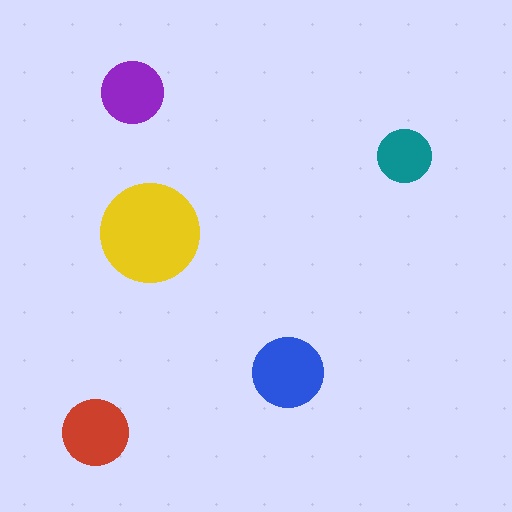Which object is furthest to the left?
The red circle is leftmost.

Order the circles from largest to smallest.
the yellow one, the blue one, the red one, the purple one, the teal one.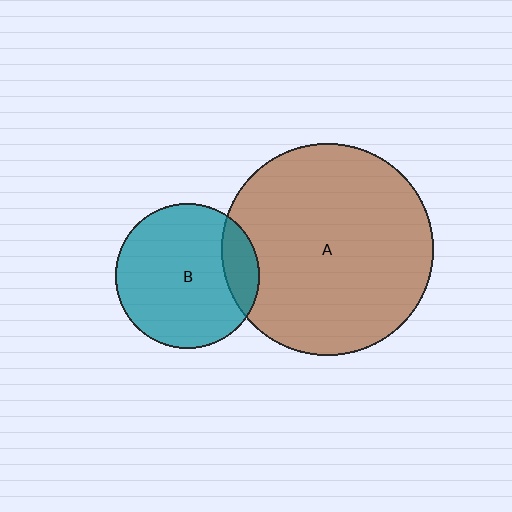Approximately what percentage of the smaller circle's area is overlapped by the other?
Approximately 15%.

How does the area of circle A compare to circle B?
Approximately 2.2 times.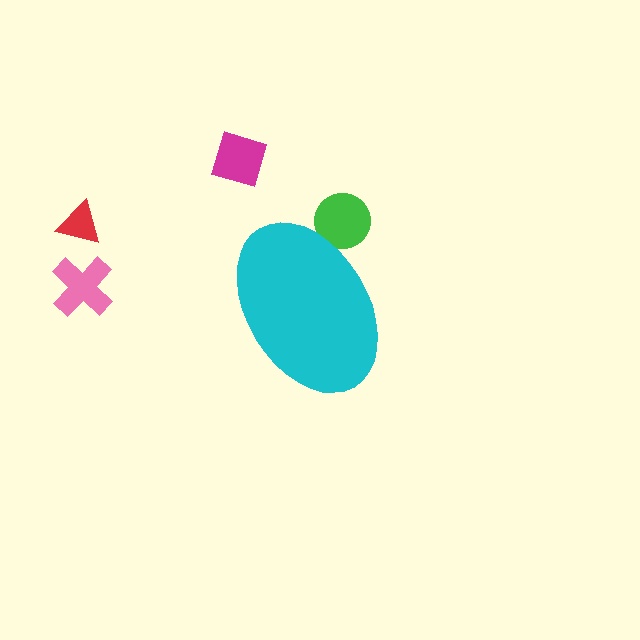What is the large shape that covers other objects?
A cyan ellipse.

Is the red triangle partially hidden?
No, the red triangle is fully visible.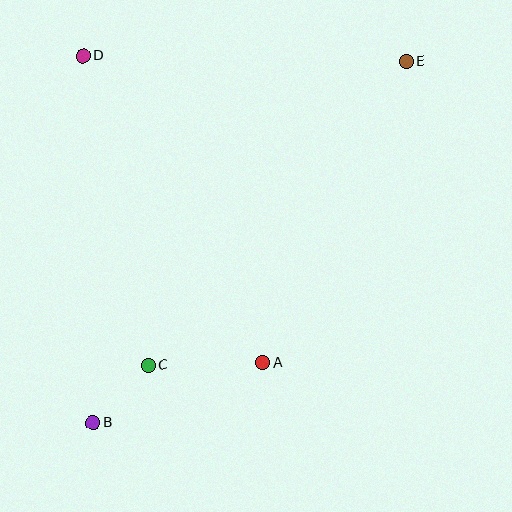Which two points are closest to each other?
Points B and C are closest to each other.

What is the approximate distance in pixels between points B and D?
The distance between B and D is approximately 367 pixels.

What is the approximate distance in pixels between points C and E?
The distance between C and E is approximately 398 pixels.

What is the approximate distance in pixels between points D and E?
The distance between D and E is approximately 323 pixels.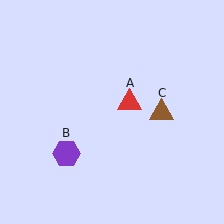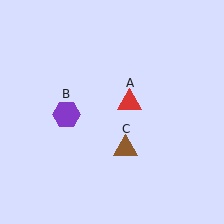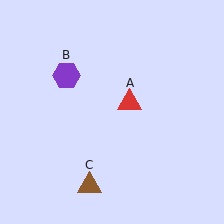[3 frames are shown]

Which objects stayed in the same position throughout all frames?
Red triangle (object A) remained stationary.